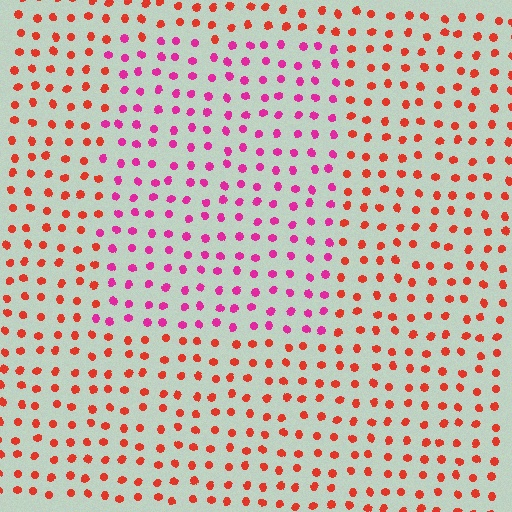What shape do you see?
I see a rectangle.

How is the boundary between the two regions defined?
The boundary is defined purely by a slight shift in hue (about 44 degrees). Spacing, size, and orientation are identical on both sides.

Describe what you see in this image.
The image is filled with small red elements in a uniform arrangement. A rectangle-shaped region is visible where the elements are tinted to a slightly different hue, forming a subtle color boundary.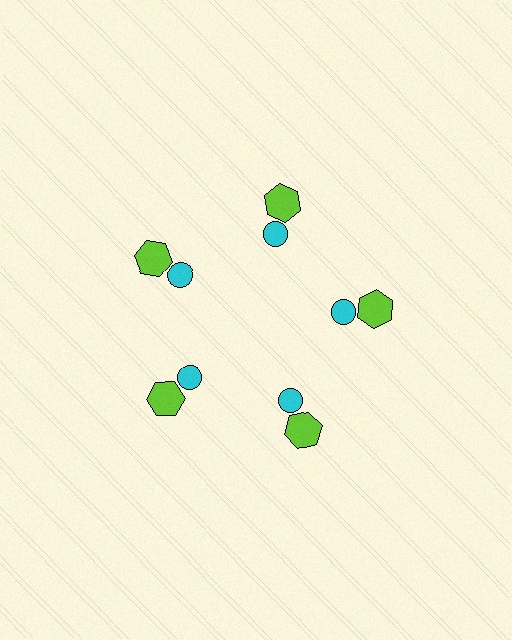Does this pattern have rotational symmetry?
Yes, this pattern has 5-fold rotational symmetry. It looks the same after rotating 72 degrees around the center.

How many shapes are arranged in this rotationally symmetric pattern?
There are 10 shapes, arranged in 5 groups of 2.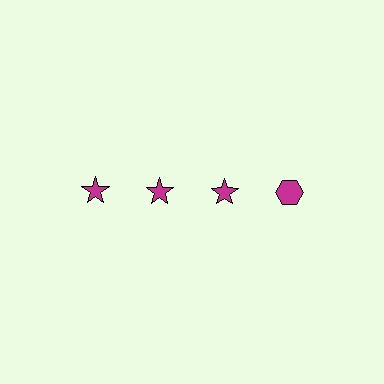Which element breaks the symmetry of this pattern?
The magenta hexagon in the top row, second from right column breaks the symmetry. All other shapes are magenta stars.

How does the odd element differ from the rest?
It has a different shape: hexagon instead of star.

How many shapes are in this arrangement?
There are 4 shapes arranged in a grid pattern.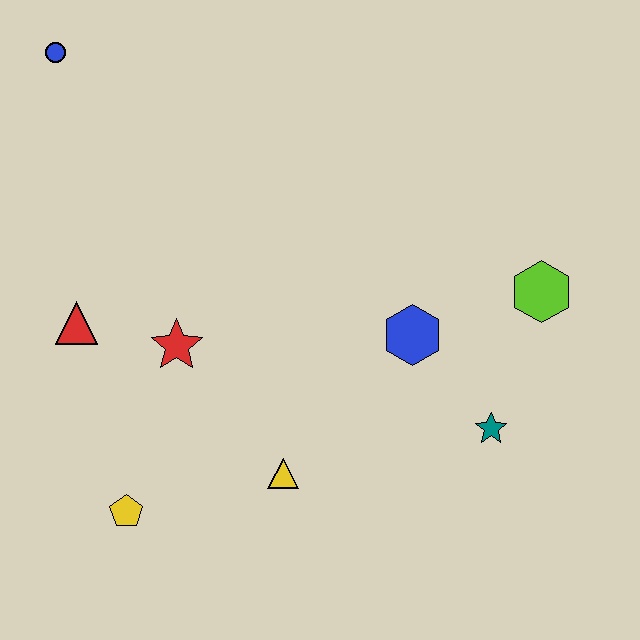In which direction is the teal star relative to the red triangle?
The teal star is to the right of the red triangle.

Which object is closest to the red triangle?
The red star is closest to the red triangle.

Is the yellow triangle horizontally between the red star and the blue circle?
No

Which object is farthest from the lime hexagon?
The blue circle is farthest from the lime hexagon.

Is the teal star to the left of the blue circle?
No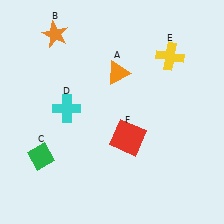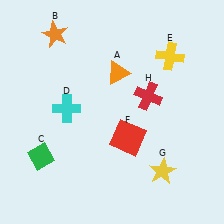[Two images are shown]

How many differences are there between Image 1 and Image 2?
There are 2 differences between the two images.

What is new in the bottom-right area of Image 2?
A yellow star (G) was added in the bottom-right area of Image 2.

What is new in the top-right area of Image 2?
A red cross (H) was added in the top-right area of Image 2.